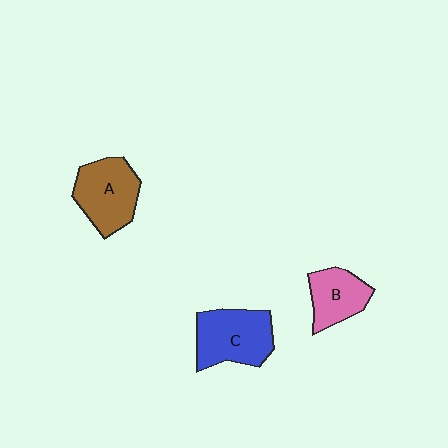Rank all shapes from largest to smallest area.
From largest to smallest: C (blue), A (brown), B (pink).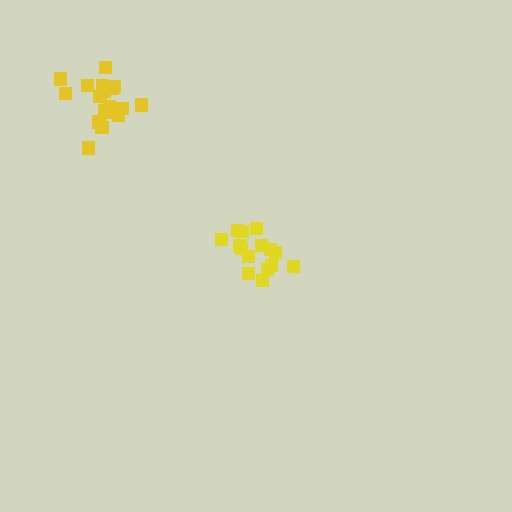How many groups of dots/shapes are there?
There are 2 groups.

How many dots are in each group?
Group 1: 18 dots, Group 2: 15 dots (33 total).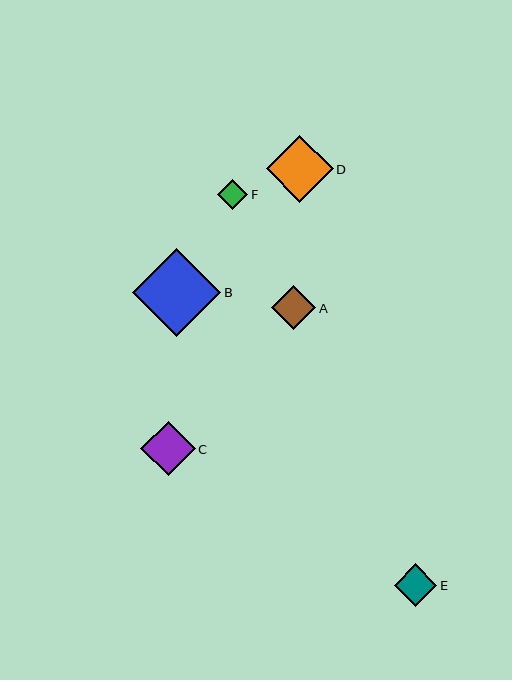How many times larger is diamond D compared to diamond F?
Diamond D is approximately 2.3 times the size of diamond F.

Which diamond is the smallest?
Diamond F is the smallest with a size of approximately 30 pixels.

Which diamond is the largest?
Diamond B is the largest with a size of approximately 88 pixels.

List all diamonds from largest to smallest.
From largest to smallest: B, D, C, A, E, F.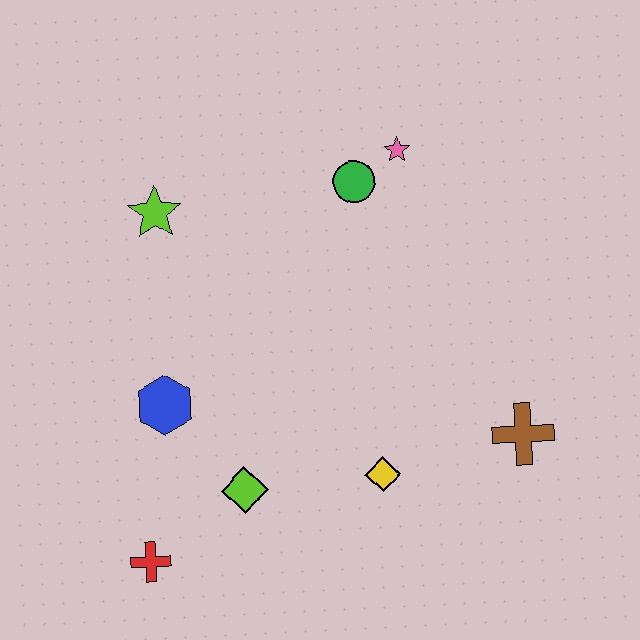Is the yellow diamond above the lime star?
No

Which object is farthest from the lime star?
The brown cross is farthest from the lime star.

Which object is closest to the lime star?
The blue hexagon is closest to the lime star.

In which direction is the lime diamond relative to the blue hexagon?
The lime diamond is below the blue hexagon.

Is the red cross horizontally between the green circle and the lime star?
No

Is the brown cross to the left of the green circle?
No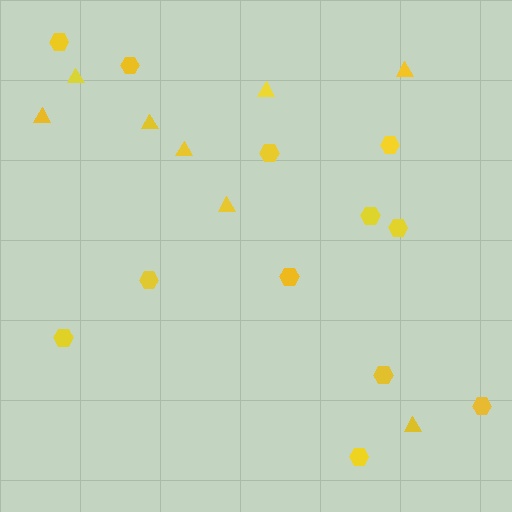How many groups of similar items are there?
There are 2 groups: one group of triangles (8) and one group of hexagons (12).